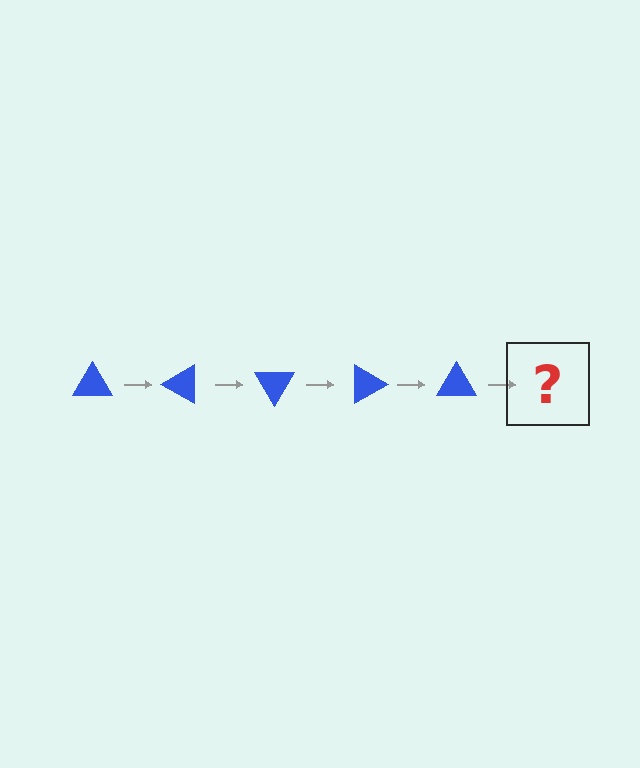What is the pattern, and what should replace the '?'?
The pattern is that the triangle rotates 30 degrees each step. The '?' should be a blue triangle rotated 150 degrees.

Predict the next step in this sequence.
The next step is a blue triangle rotated 150 degrees.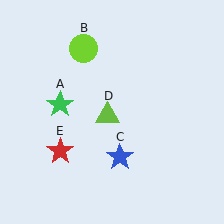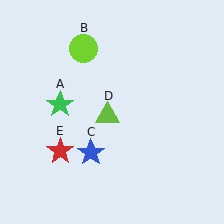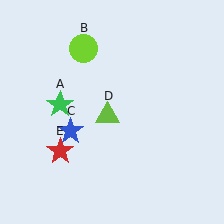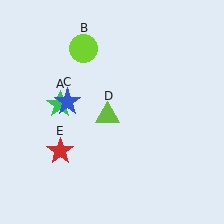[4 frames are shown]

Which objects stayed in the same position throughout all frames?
Green star (object A) and lime circle (object B) and lime triangle (object D) and red star (object E) remained stationary.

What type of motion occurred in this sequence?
The blue star (object C) rotated clockwise around the center of the scene.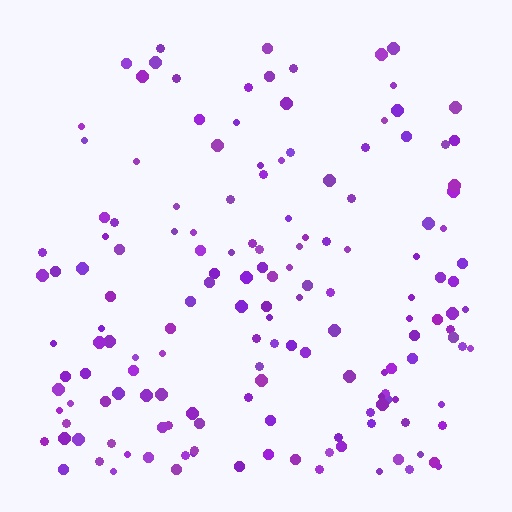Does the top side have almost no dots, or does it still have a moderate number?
Still a moderate number, just noticeably fewer than the bottom.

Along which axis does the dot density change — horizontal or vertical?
Vertical.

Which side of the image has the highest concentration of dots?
The bottom.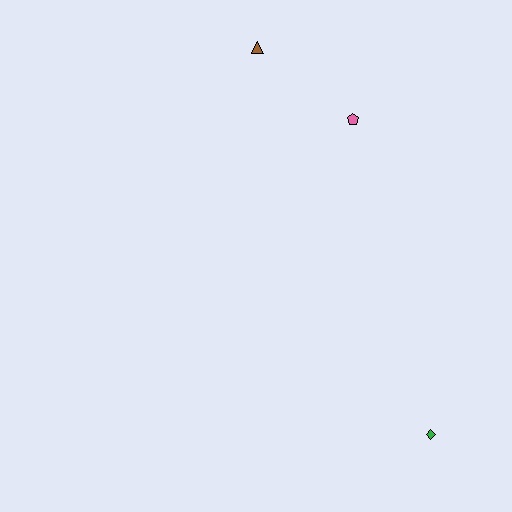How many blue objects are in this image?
There are no blue objects.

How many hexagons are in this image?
There are no hexagons.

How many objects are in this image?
There are 3 objects.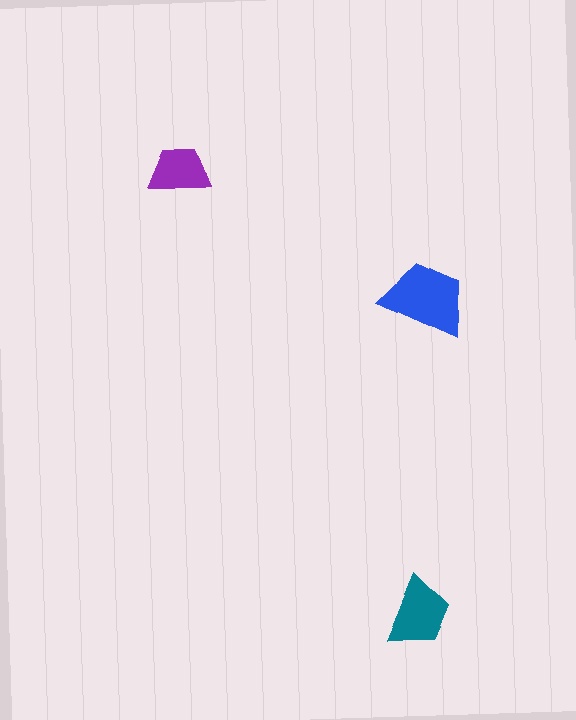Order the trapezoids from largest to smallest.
the blue one, the teal one, the purple one.